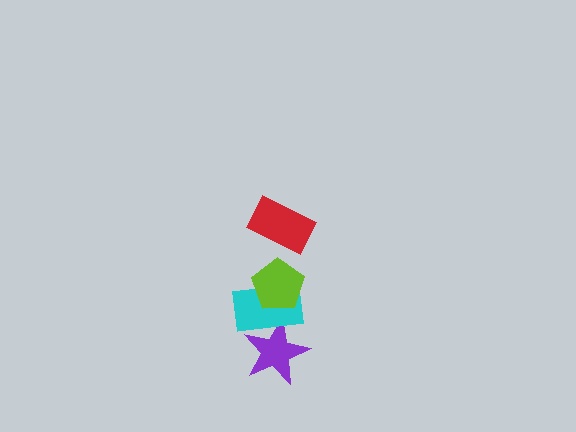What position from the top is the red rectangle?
The red rectangle is 1st from the top.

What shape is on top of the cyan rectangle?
The lime pentagon is on top of the cyan rectangle.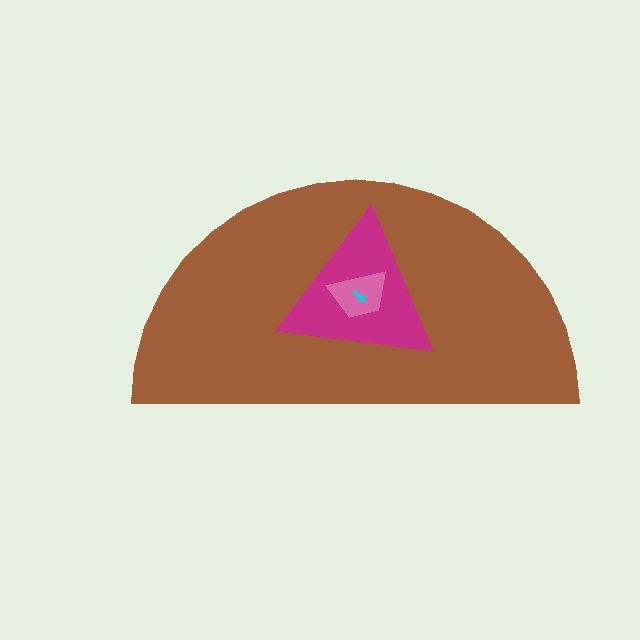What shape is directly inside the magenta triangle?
The pink trapezoid.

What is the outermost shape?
The brown semicircle.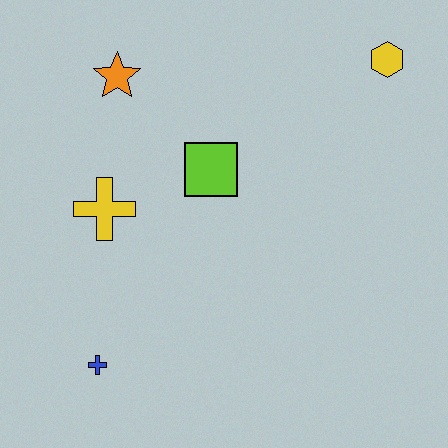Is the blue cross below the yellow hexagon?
Yes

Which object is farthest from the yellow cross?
The yellow hexagon is farthest from the yellow cross.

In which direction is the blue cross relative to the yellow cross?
The blue cross is below the yellow cross.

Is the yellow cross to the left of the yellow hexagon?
Yes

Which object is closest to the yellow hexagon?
The lime square is closest to the yellow hexagon.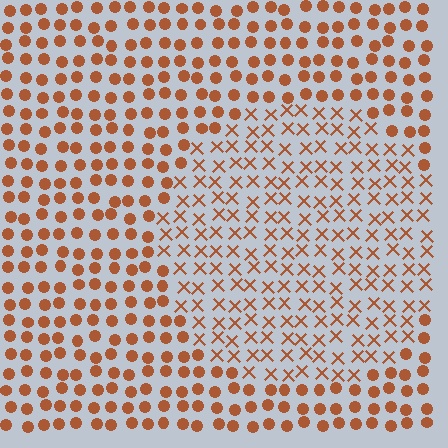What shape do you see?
I see a circle.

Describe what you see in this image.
The image is filled with small brown elements arranged in a uniform grid. A circle-shaped region contains X marks, while the surrounding area contains circles. The boundary is defined purely by the change in element shape.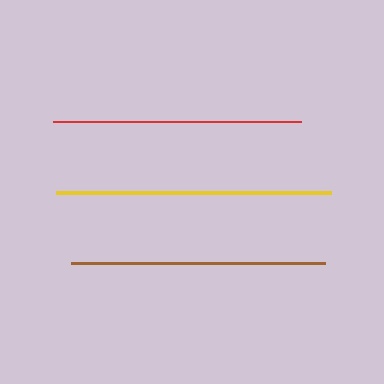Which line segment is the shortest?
The red line is the shortest at approximately 248 pixels.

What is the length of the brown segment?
The brown segment is approximately 254 pixels long.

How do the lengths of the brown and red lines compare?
The brown and red lines are approximately the same length.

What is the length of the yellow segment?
The yellow segment is approximately 274 pixels long.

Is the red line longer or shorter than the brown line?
The brown line is longer than the red line.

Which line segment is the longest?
The yellow line is the longest at approximately 274 pixels.